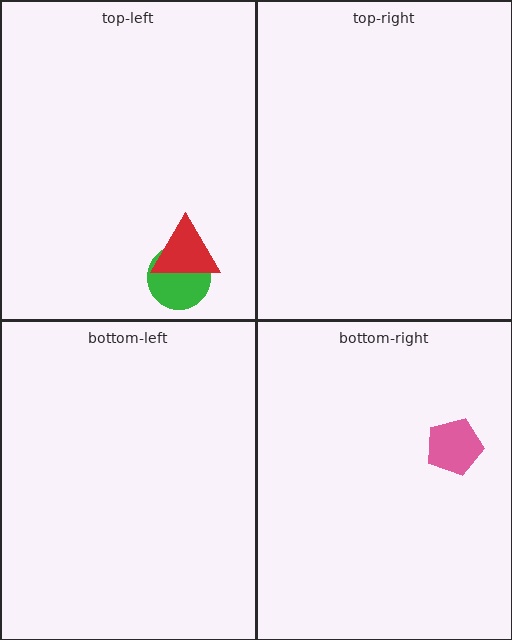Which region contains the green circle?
The top-left region.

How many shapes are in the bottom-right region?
1.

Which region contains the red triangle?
The top-left region.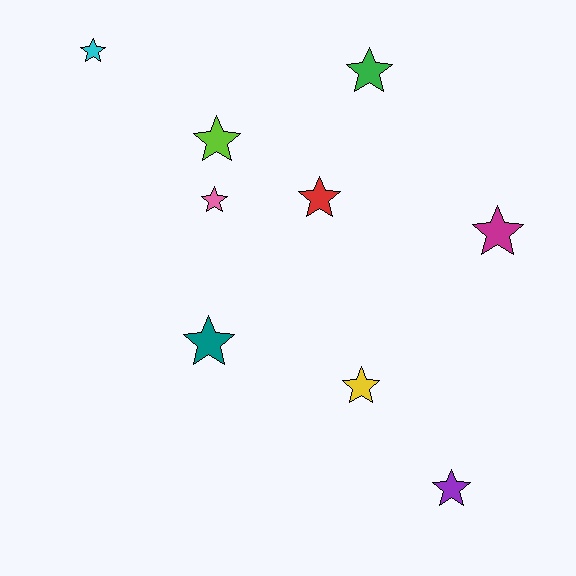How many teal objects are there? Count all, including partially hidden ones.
There is 1 teal object.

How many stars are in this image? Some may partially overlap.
There are 9 stars.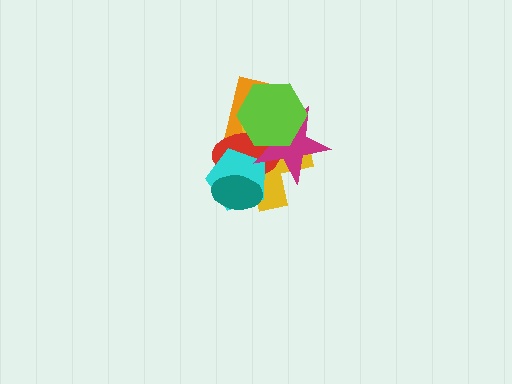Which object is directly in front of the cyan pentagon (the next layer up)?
The teal ellipse is directly in front of the cyan pentagon.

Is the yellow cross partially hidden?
Yes, it is partially covered by another shape.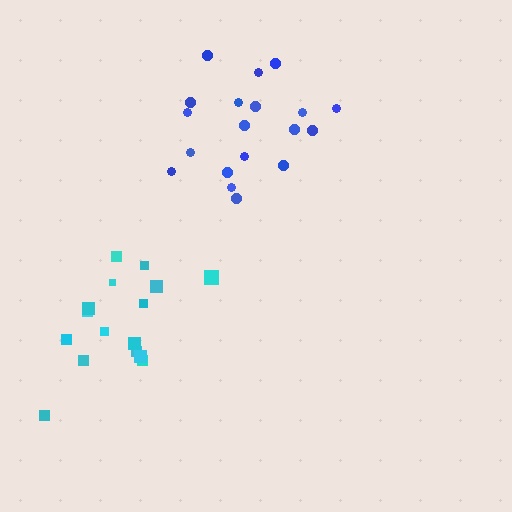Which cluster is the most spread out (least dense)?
Blue.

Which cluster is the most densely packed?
Cyan.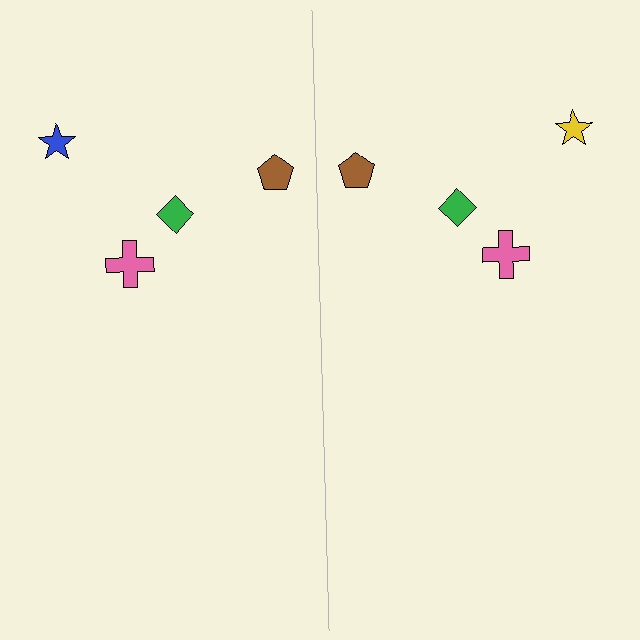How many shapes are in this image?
There are 8 shapes in this image.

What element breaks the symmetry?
The yellow star on the right side breaks the symmetry — its mirror counterpart is blue.